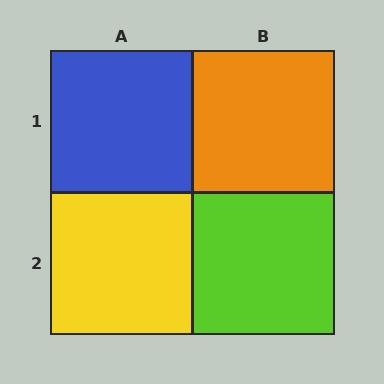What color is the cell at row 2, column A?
Yellow.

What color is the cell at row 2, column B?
Lime.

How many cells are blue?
1 cell is blue.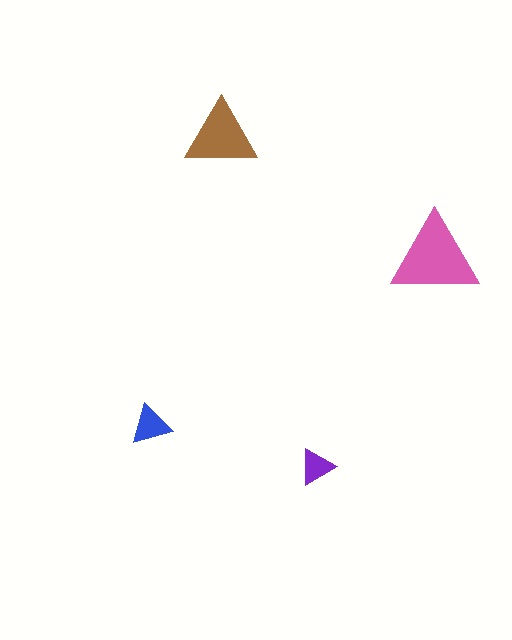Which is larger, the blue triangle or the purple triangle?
The blue one.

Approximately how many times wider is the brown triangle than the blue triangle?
About 2 times wider.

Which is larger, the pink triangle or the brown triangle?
The pink one.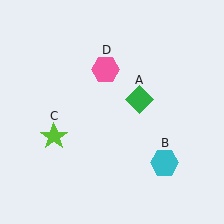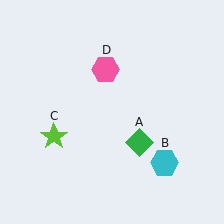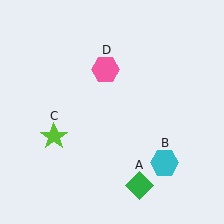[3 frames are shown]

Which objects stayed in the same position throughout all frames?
Cyan hexagon (object B) and lime star (object C) and pink hexagon (object D) remained stationary.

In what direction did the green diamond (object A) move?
The green diamond (object A) moved down.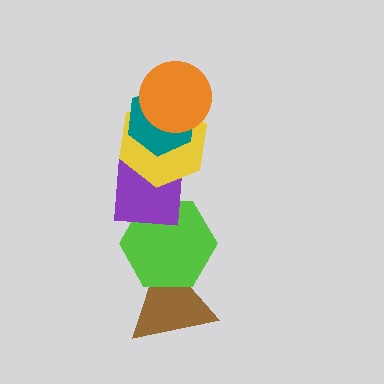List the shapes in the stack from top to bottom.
From top to bottom: the orange circle, the teal hexagon, the yellow hexagon, the purple square, the lime hexagon, the brown triangle.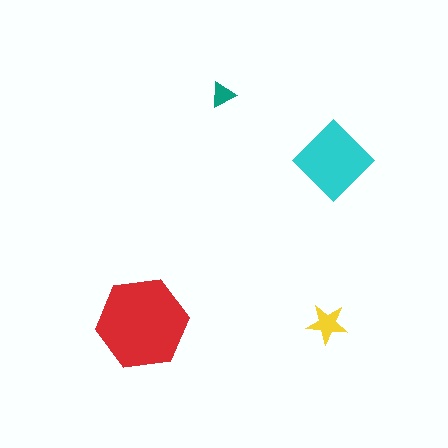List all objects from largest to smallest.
The red hexagon, the cyan diamond, the yellow star, the teal triangle.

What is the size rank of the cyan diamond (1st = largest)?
2nd.